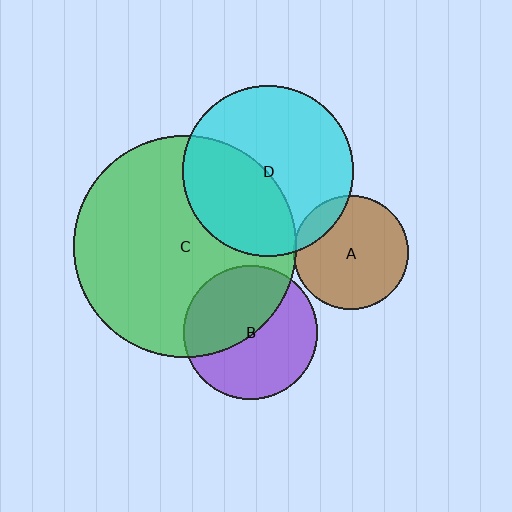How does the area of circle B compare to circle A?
Approximately 1.4 times.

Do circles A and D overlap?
Yes.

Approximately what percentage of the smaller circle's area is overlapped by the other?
Approximately 15%.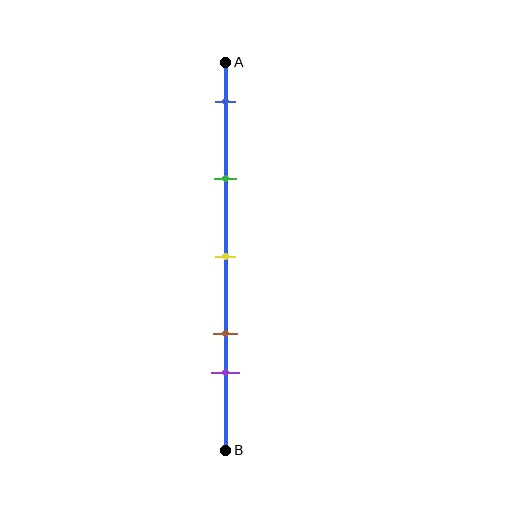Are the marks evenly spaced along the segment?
No, the marks are not evenly spaced.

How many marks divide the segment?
There are 5 marks dividing the segment.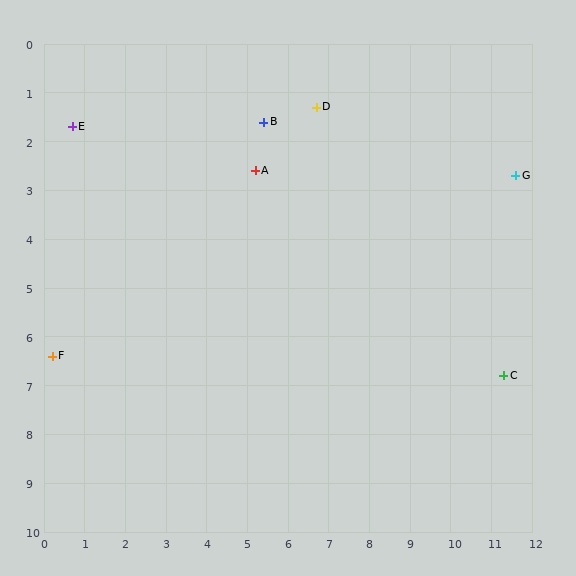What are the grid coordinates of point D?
Point D is at approximately (6.7, 1.3).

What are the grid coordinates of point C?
Point C is at approximately (11.3, 6.8).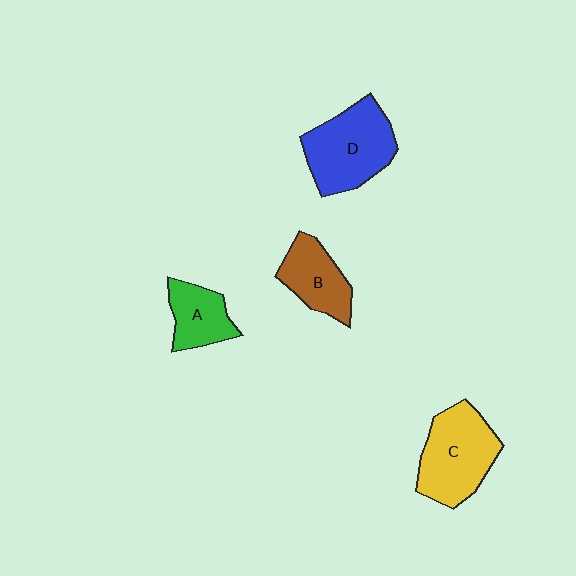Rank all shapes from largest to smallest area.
From largest to smallest: D (blue), C (yellow), B (brown), A (green).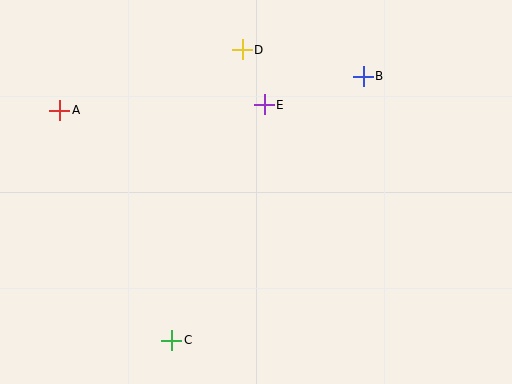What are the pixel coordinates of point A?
Point A is at (60, 110).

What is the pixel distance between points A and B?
The distance between A and B is 305 pixels.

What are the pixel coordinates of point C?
Point C is at (172, 340).